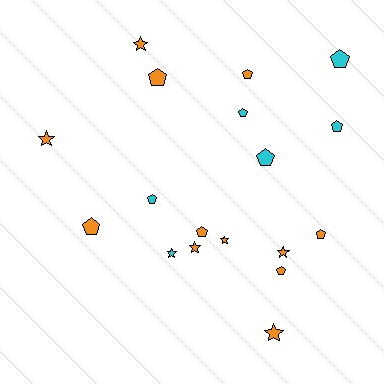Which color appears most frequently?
Orange, with 12 objects.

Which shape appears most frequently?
Pentagon, with 11 objects.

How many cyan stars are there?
There is 1 cyan star.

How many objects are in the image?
There are 18 objects.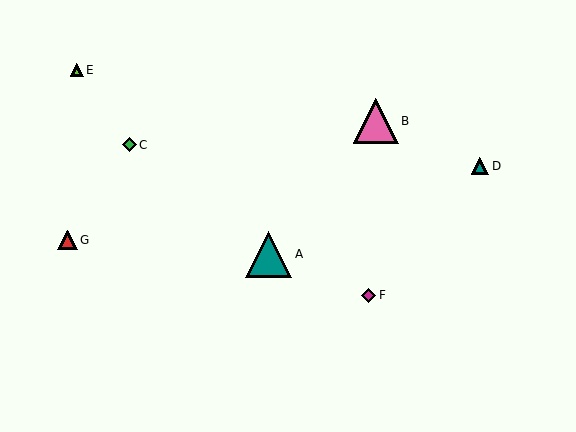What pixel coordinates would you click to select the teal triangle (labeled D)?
Click at (480, 166) to select the teal triangle D.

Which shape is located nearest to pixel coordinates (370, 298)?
The magenta diamond (labeled F) at (368, 295) is nearest to that location.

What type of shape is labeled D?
Shape D is a teal triangle.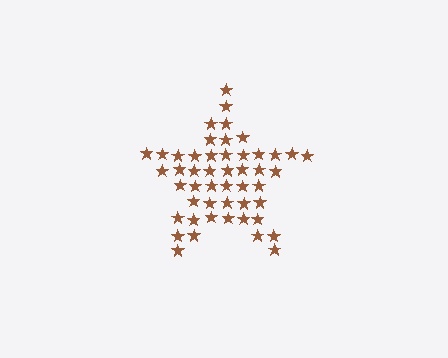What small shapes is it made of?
It is made of small stars.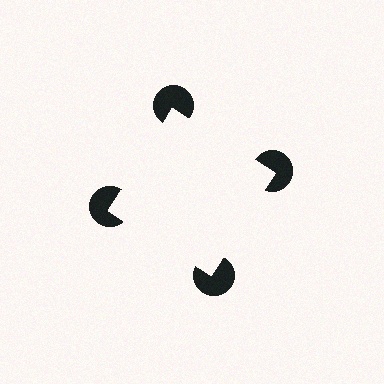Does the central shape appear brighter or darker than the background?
It typically appears slightly brighter than the background, even though no actual brightness change is drawn.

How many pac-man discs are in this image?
There are 4 — one at each vertex of the illusory square.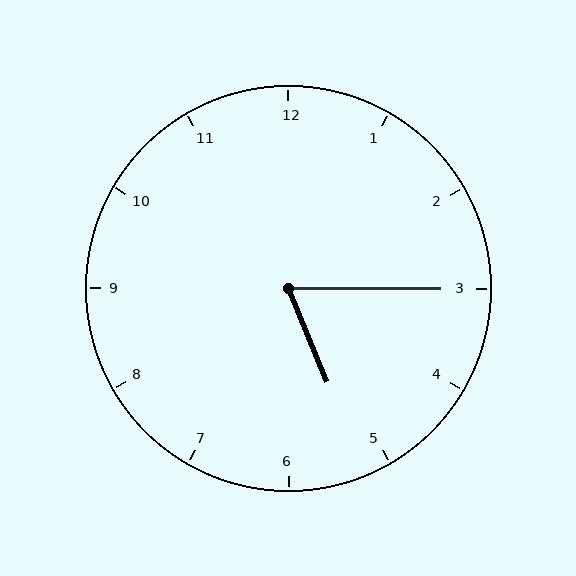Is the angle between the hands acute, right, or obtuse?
It is acute.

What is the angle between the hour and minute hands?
Approximately 68 degrees.